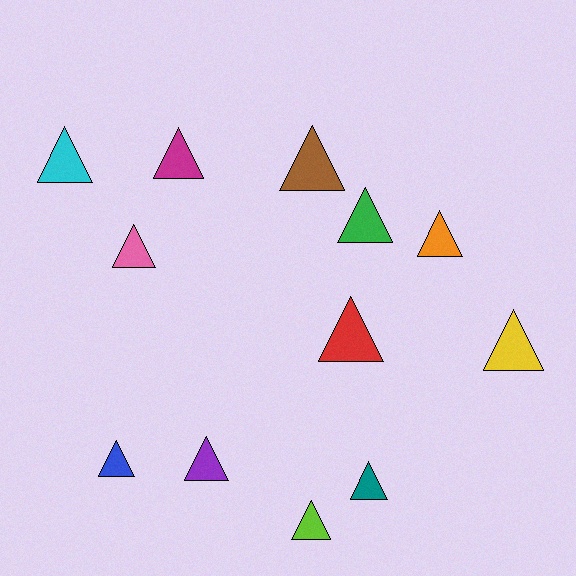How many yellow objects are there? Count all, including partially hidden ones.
There is 1 yellow object.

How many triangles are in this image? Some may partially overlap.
There are 12 triangles.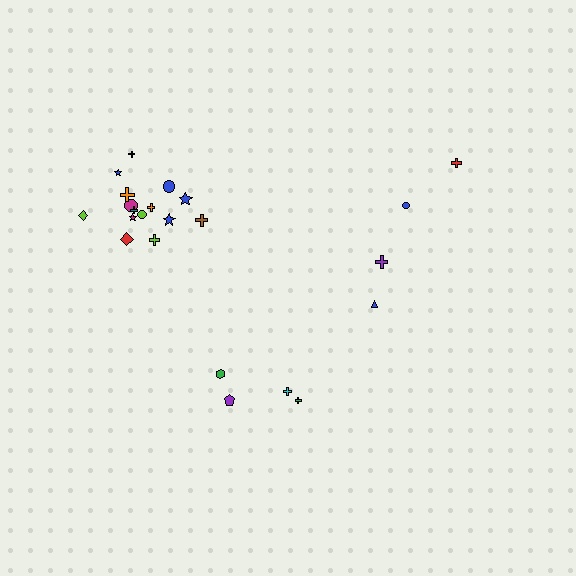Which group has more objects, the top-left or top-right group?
The top-left group.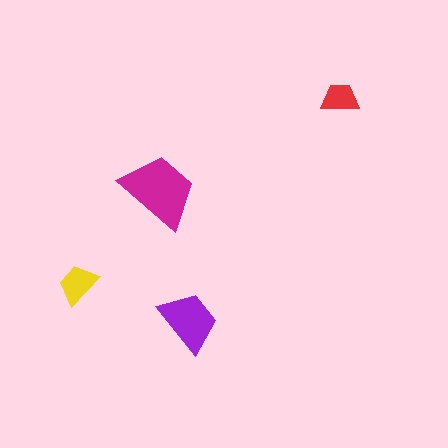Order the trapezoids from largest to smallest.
the magenta one, the purple one, the yellow one, the red one.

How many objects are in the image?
There are 4 objects in the image.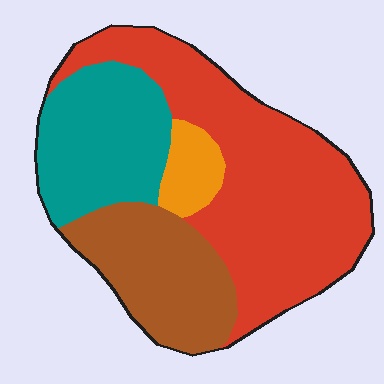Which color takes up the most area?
Red, at roughly 50%.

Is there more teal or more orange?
Teal.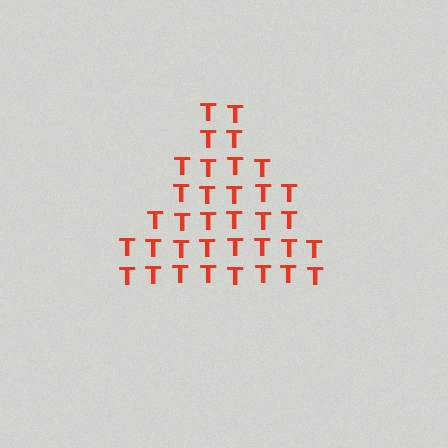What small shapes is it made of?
It is made of small letter T's.